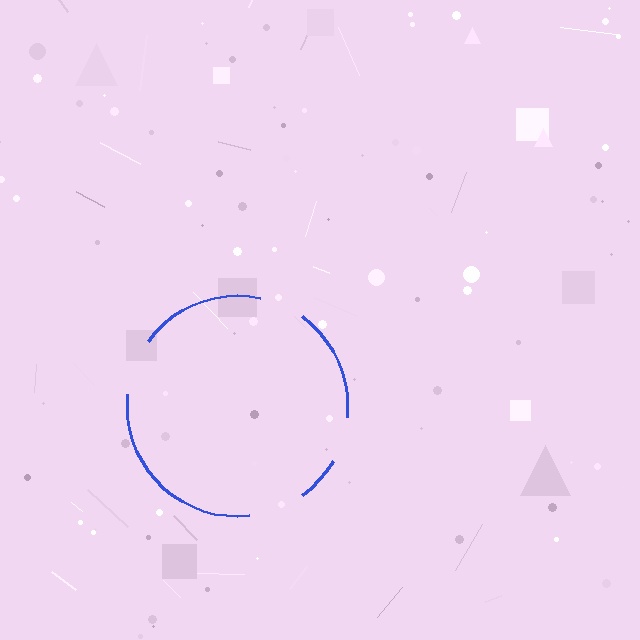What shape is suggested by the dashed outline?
The dashed outline suggests a circle.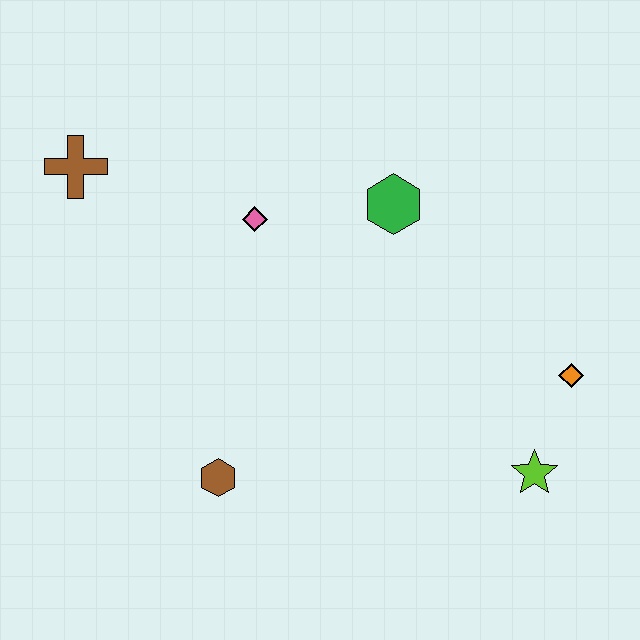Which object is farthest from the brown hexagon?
The orange diamond is farthest from the brown hexagon.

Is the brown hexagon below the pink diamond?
Yes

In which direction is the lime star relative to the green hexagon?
The lime star is below the green hexagon.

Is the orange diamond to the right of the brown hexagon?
Yes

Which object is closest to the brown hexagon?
The pink diamond is closest to the brown hexagon.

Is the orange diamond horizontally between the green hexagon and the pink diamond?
No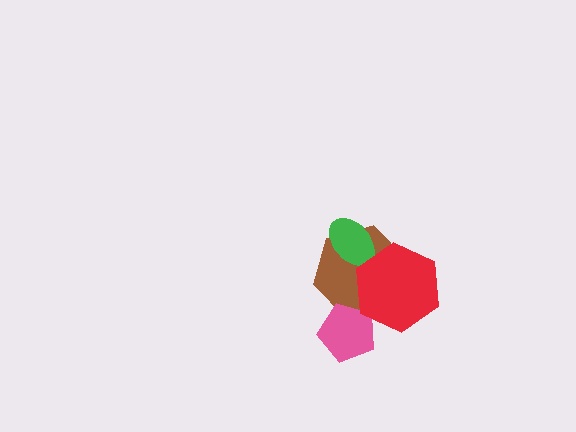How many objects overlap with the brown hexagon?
3 objects overlap with the brown hexagon.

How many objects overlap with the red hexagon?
3 objects overlap with the red hexagon.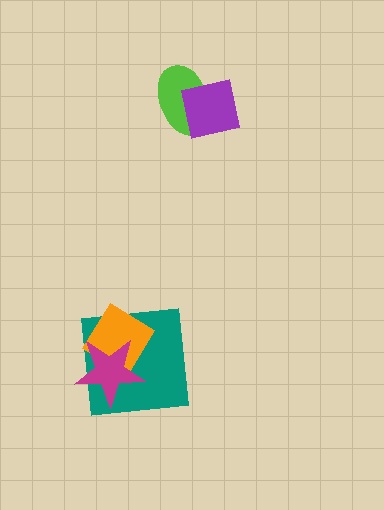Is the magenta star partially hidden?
No, no other shape covers it.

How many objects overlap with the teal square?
2 objects overlap with the teal square.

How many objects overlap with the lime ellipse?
1 object overlaps with the lime ellipse.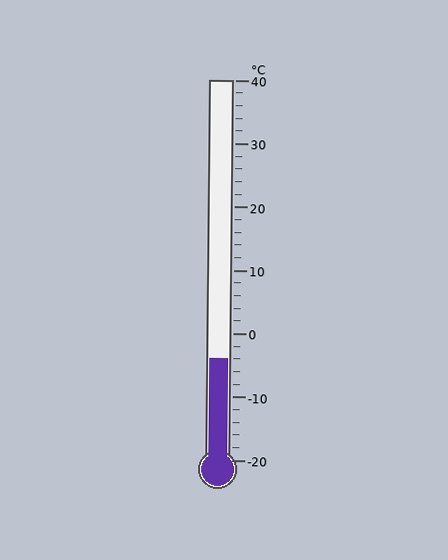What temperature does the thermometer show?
The thermometer shows approximately -4°C.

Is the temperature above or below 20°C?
The temperature is below 20°C.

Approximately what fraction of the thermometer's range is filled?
The thermometer is filled to approximately 25% of its range.